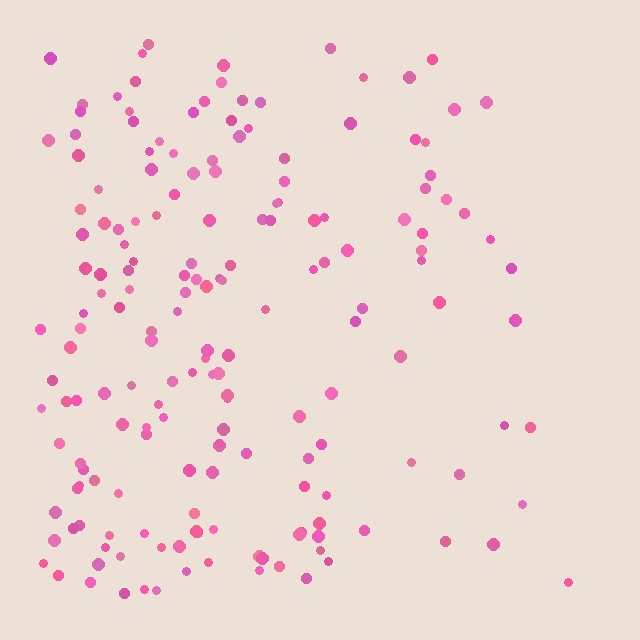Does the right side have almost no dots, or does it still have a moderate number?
Still a moderate number, just noticeably fewer than the left.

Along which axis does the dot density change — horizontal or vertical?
Horizontal.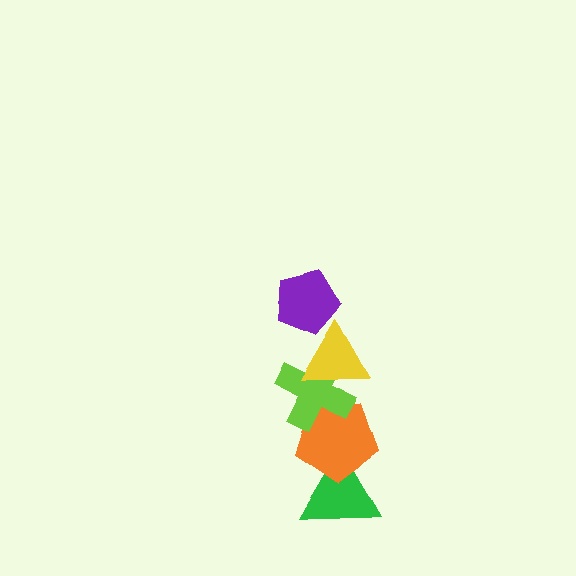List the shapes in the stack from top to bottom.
From top to bottom: the purple pentagon, the yellow triangle, the lime cross, the orange pentagon, the green triangle.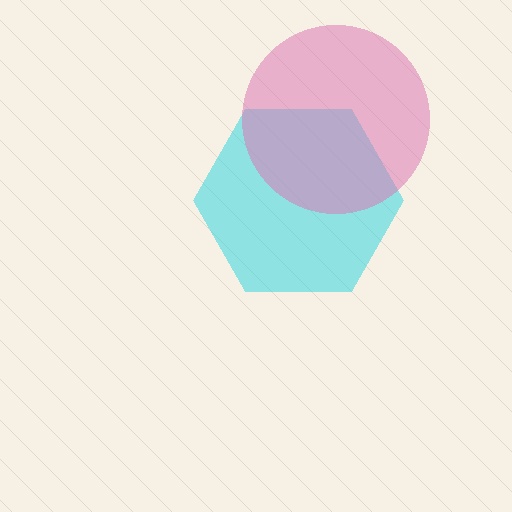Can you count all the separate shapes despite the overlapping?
Yes, there are 2 separate shapes.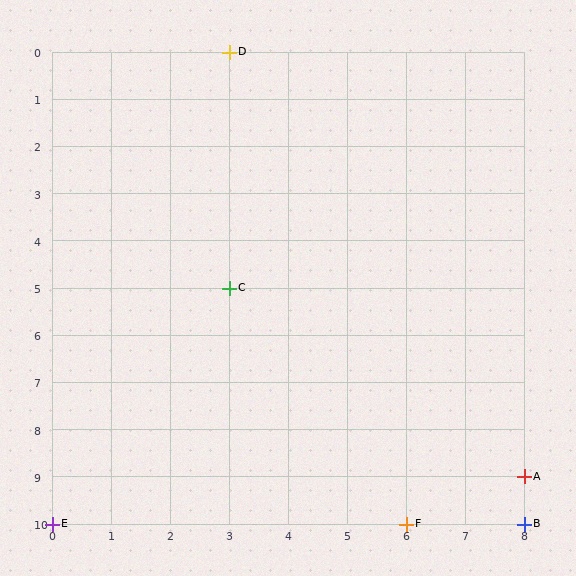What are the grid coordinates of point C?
Point C is at grid coordinates (3, 5).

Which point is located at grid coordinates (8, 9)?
Point A is at (8, 9).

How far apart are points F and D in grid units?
Points F and D are 3 columns and 10 rows apart (about 10.4 grid units diagonally).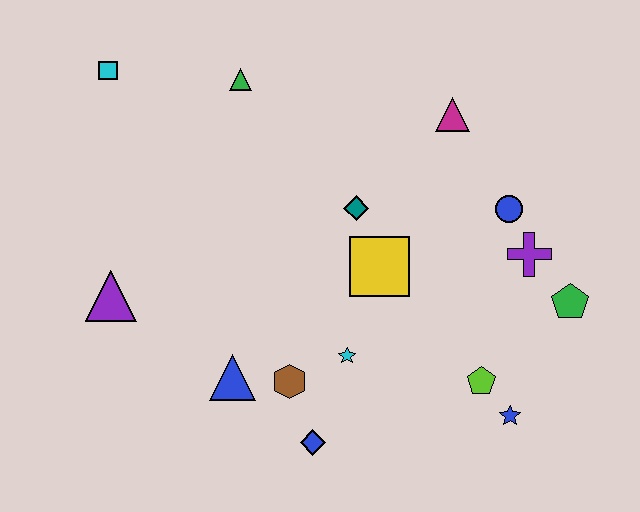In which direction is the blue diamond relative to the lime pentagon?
The blue diamond is to the left of the lime pentagon.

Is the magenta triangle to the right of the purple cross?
No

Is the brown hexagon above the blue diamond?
Yes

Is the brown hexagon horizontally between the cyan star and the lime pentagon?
No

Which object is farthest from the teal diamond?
The cyan square is farthest from the teal diamond.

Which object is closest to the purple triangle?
The blue triangle is closest to the purple triangle.